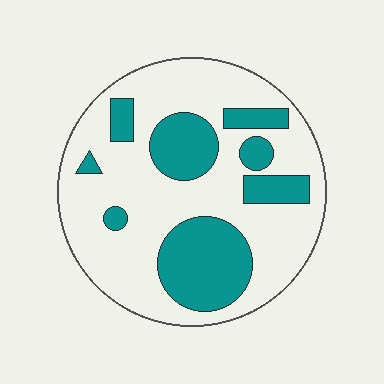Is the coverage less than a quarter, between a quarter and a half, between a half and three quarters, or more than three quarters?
Between a quarter and a half.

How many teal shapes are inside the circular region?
8.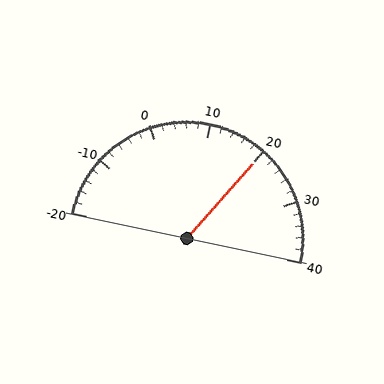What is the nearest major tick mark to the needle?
The nearest major tick mark is 20.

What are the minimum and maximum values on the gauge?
The gauge ranges from -20 to 40.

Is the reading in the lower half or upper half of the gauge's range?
The reading is in the upper half of the range (-20 to 40).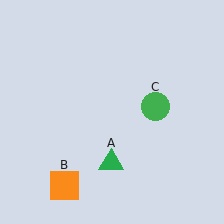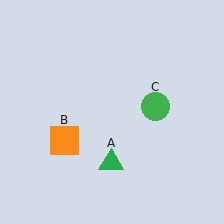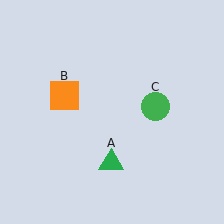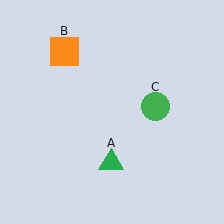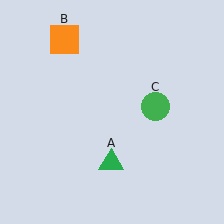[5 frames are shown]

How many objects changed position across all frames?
1 object changed position: orange square (object B).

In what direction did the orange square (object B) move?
The orange square (object B) moved up.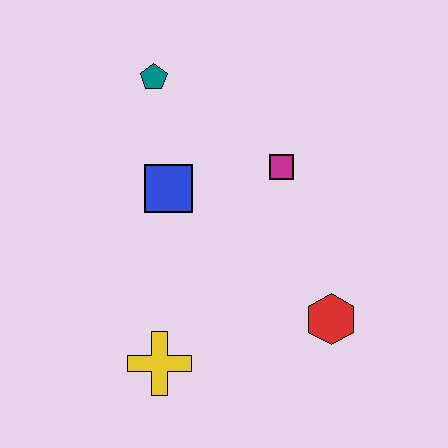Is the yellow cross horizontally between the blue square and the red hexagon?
No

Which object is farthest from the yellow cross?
The teal pentagon is farthest from the yellow cross.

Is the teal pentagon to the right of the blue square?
No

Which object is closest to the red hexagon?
The magenta square is closest to the red hexagon.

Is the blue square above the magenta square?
No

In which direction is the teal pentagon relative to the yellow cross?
The teal pentagon is above the yellow cross.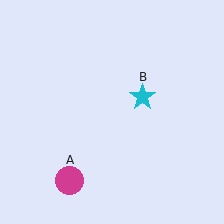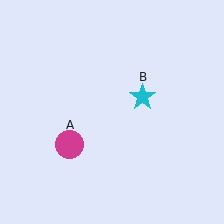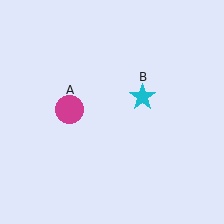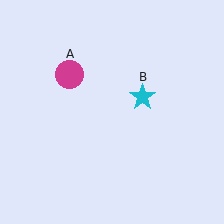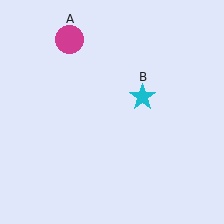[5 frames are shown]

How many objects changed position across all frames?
1 object changed position: magenta circle (object A).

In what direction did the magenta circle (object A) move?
The magenta circle (object A) moved up.